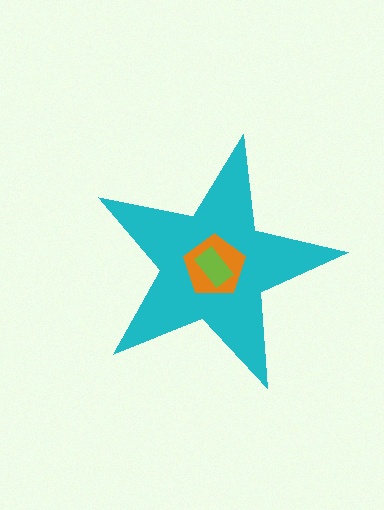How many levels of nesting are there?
3.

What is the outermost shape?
The cyan star.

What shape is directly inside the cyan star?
The orange pentagon.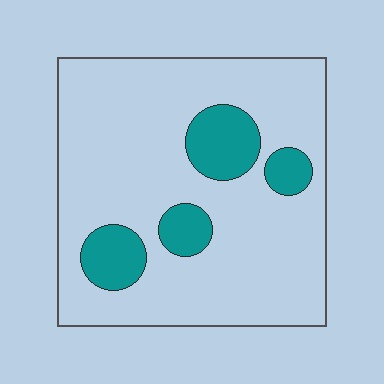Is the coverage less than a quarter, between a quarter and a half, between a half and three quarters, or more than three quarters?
Less than a quarter.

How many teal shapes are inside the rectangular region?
4.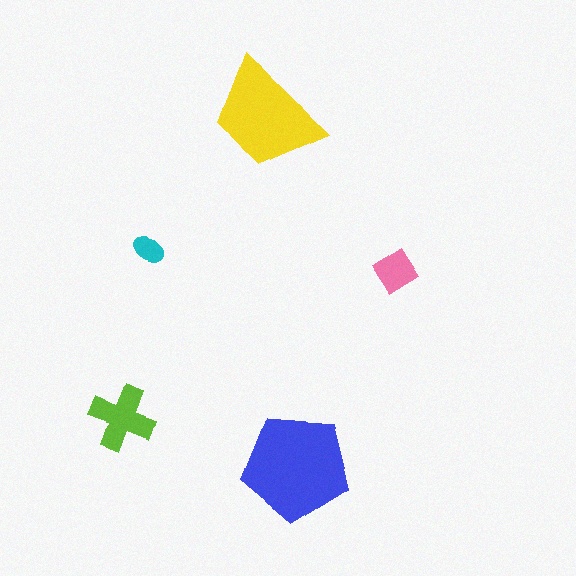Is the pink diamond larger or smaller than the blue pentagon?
Smaller.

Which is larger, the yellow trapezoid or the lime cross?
The yellow trapezoid.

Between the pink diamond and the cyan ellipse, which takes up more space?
The pink diamond.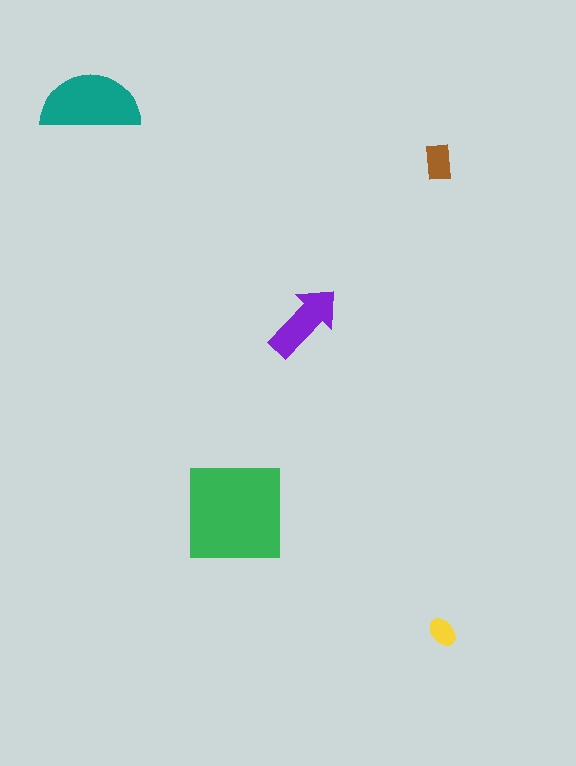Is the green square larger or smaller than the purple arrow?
Larger.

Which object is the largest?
The green square.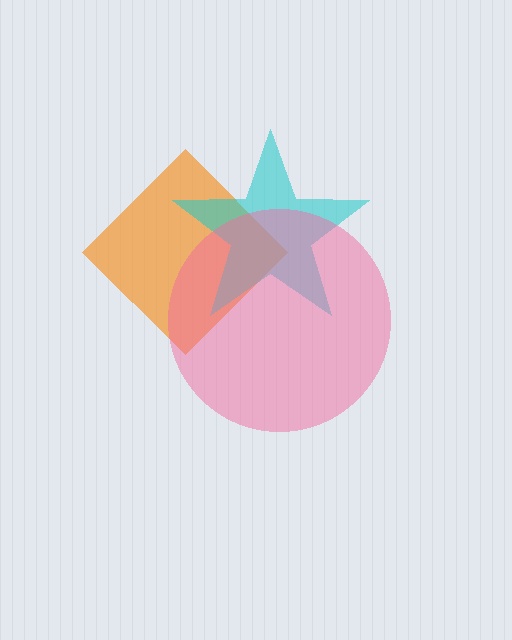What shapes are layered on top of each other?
The layered shapes are: an orange diamond, a cyan star, a pink circle.